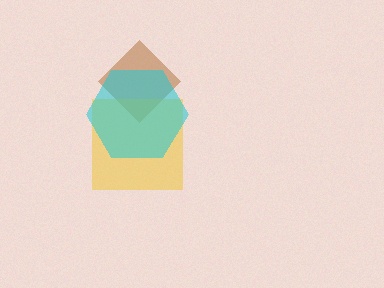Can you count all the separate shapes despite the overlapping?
Yes, there are 3 separate shapes.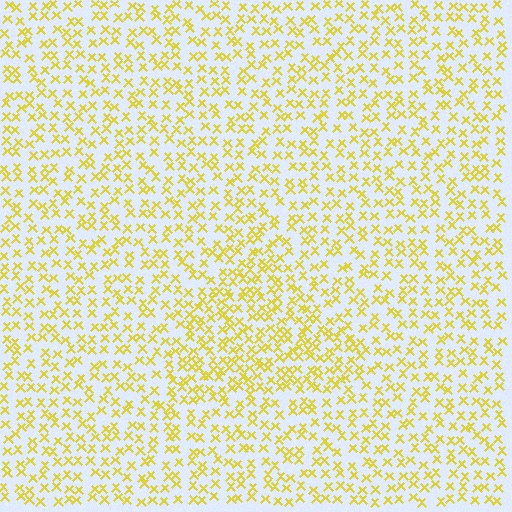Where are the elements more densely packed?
The elements are more densely packed inside the triangle boundary.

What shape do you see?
I see a triangle.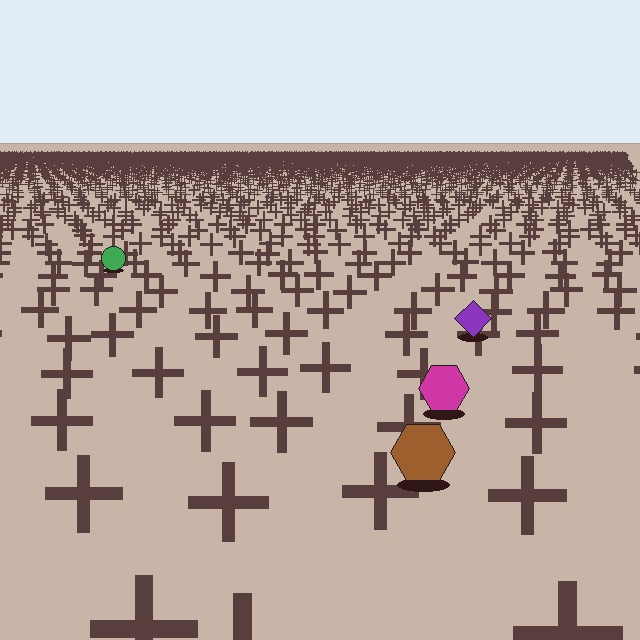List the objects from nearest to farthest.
From nearest to farthest: the brown hexagon, the magenta hexagon, the purple diamond, the green circle.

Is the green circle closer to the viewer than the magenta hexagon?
No. The magenta hexagon is closer — you can tell from the texture gradient: the ground texture is coarser near it.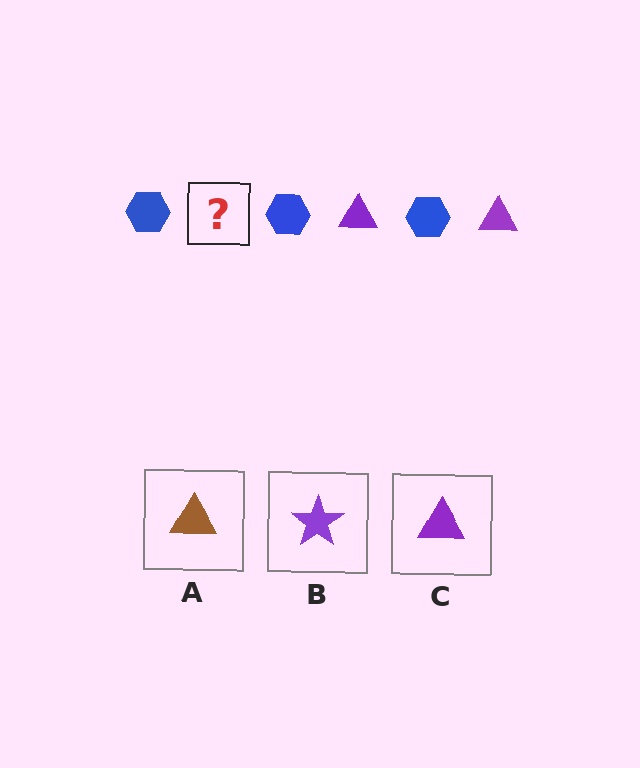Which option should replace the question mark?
Option C.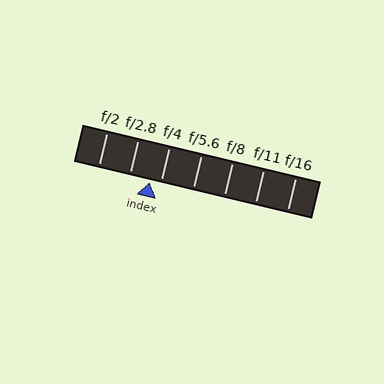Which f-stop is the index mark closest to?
The index mark is closest to f/4.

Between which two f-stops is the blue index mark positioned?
The index mark is between f/2.8 and f/4.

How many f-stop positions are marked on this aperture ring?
There are 7 f-stop positions marked.